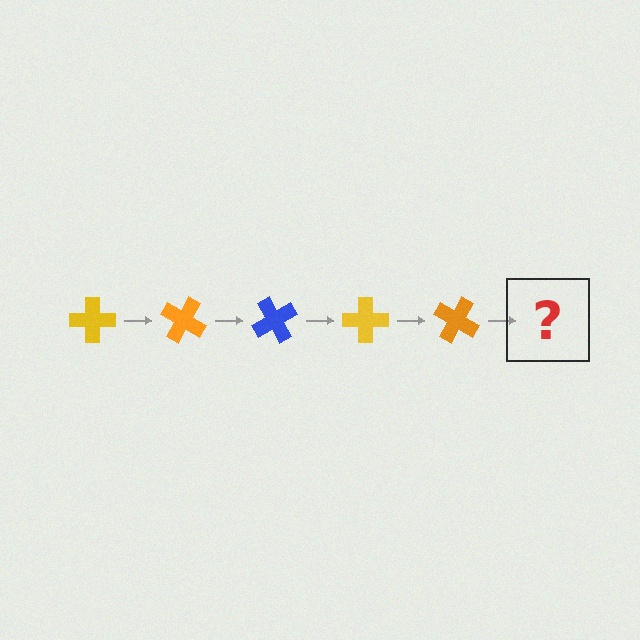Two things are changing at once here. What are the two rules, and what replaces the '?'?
The two rules are that it rotates 30 degrees each step and the color cycles through yellow, orange, and blue. The '?' should be a blue cross, rotated 150 degrees from the start.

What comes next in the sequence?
The next element should be a blue cross, rotated 150 degrees from the start.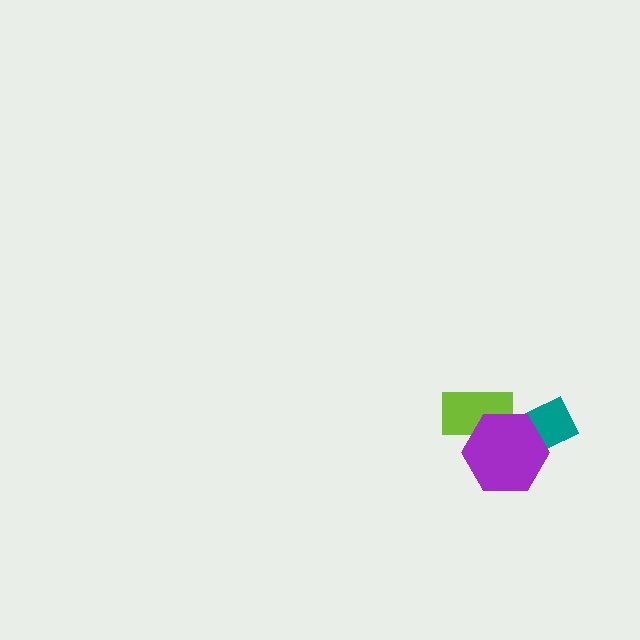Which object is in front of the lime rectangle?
The purple hexagon is in front of the lime rectangle.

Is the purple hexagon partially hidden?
No, no other shape covers it.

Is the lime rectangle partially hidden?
Yes, it is partially covered by another shape.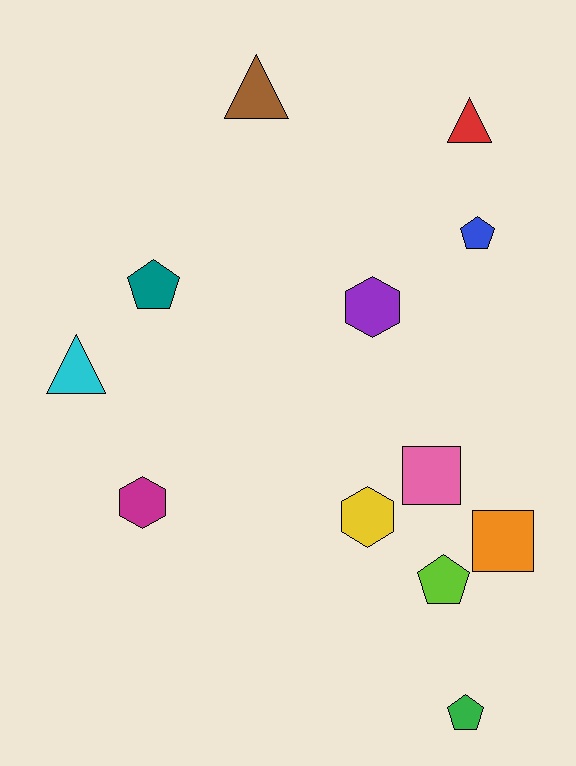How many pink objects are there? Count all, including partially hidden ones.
There is 1 pink object.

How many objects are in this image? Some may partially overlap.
There are 12 objects.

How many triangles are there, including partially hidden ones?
There are 3 triangles.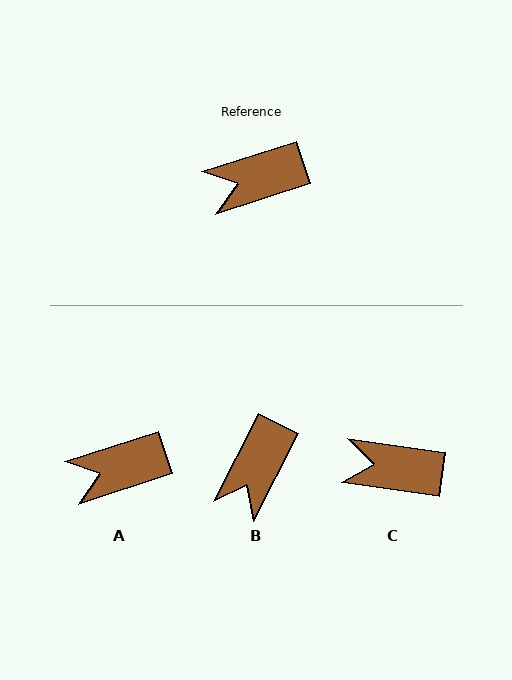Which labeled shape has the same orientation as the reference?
A.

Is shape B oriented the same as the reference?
No, it is off by about 45 degrees.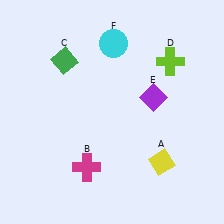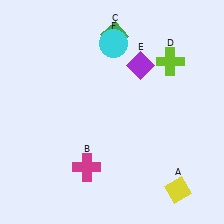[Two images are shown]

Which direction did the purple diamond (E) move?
The purple diamond (E) moved up.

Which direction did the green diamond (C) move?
The green diamond (C) moved right.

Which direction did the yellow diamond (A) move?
The yellow diamond (A) moved down.